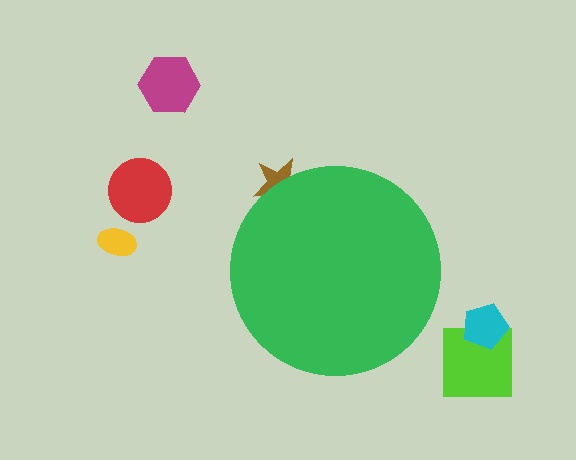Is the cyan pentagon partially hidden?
No, the cyan pentagon is fully visible.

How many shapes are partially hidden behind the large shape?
1 shape is partially hidden.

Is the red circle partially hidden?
No, the red circle is fully visible.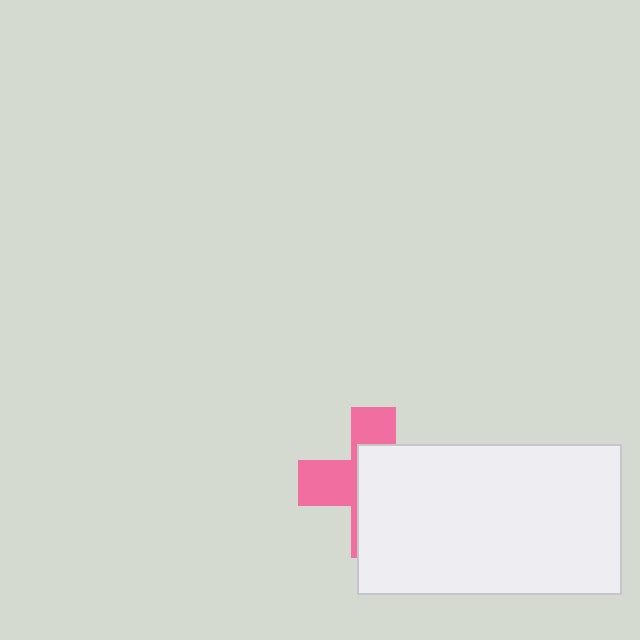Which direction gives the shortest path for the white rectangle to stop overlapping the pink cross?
Moving right gives the shortest separation.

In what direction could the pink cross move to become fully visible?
The pink cross could move left. That would shift it out from behind the white rectangle entirely.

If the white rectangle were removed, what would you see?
You would see the complete pink cross.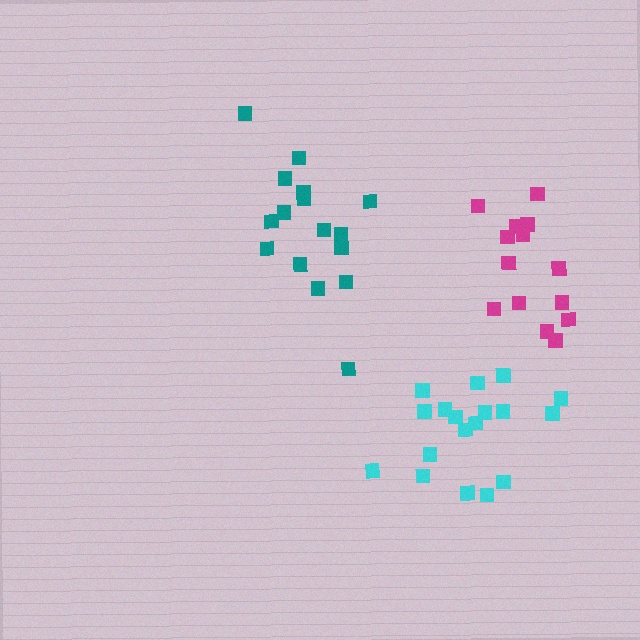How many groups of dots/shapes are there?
There are 3 groups.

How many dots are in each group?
Group 1: 14 dots, Group 2: 16 dots, Group 3: 18 dots (48 total).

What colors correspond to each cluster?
The clusters are colored: magenta, teal, cyan.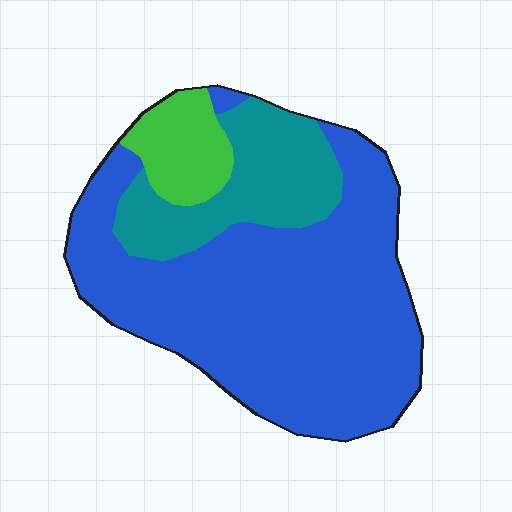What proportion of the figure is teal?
Teal covers around 20% of the figure.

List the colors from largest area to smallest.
From largest to smallest: blue, teal, green.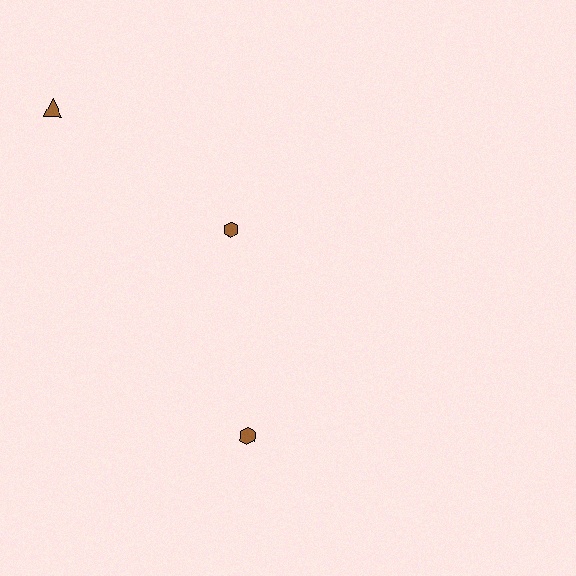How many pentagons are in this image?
There are no pentagons.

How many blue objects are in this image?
There are no blue objects.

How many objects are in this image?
There are 3 objects.